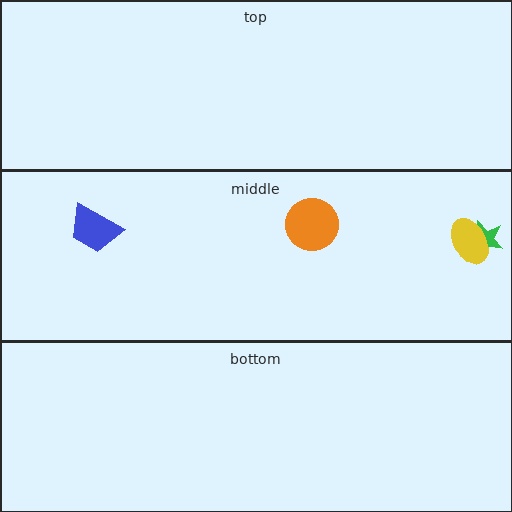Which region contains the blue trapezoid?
The middle region.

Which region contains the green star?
The middle region.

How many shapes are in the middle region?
4.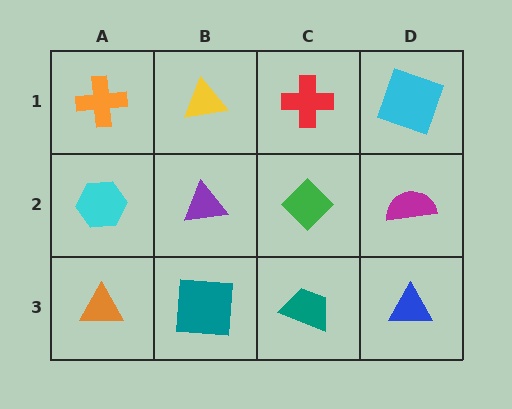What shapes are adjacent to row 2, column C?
A red cross (row 1, column C), a teal trapezoid (row 3, column C), a purple triangle (row 2, column B), a magenta semicircle (row 2, column D).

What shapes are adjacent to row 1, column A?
A cyan hexagon (row 2, column A), a yellow triangle (row 1, column B).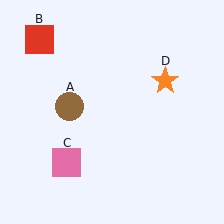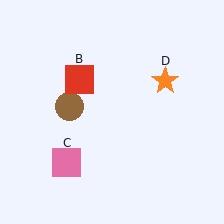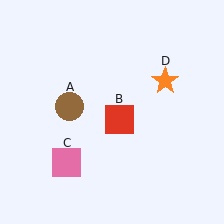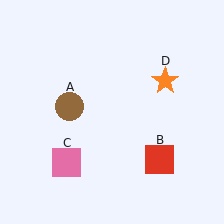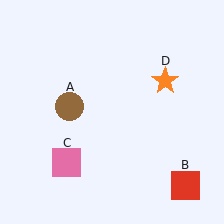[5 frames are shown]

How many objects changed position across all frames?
1 object changed position: red square (object B).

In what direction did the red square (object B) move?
The red square (object B) moved down and to the right.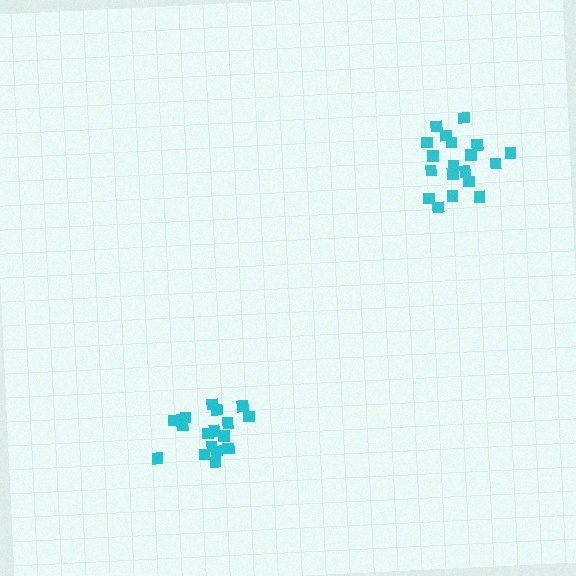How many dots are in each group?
Group 1: 17 dots, Group 2: 19 dots (36 total).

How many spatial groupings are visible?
There are 2 spatial groupings.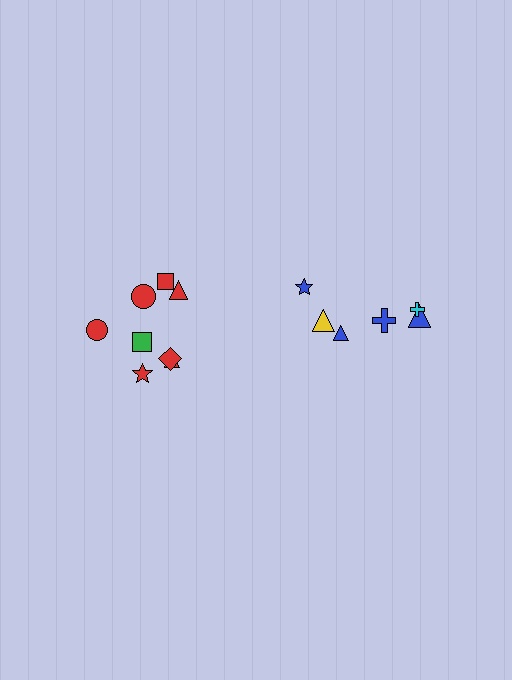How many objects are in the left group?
There are 8 objects.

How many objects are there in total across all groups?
There are 14 objects.